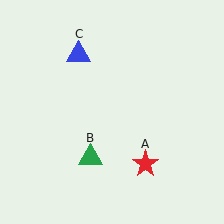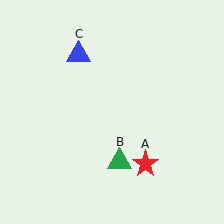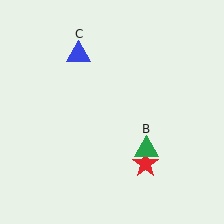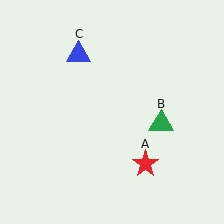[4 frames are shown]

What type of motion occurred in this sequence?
The green triangle (object B) rotated counterclockwise around the center of the scene.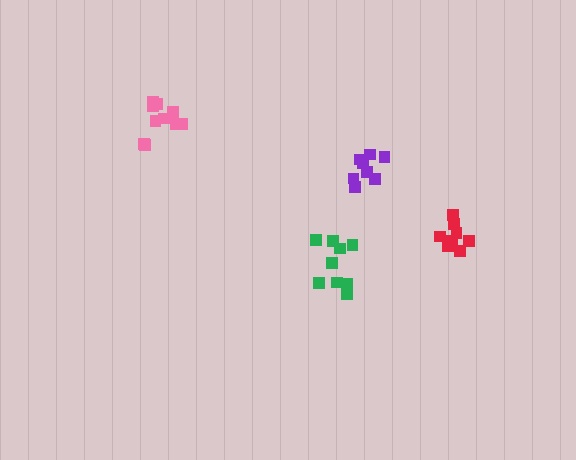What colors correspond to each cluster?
The clusters are colored: purple, pink, green, red.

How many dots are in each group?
Group 1: 8 dots, Group 2: 10 dots, Group 3: 9 dots, Group 4: 9 dots (36 total).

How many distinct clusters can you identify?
There are 4 distinct clusters.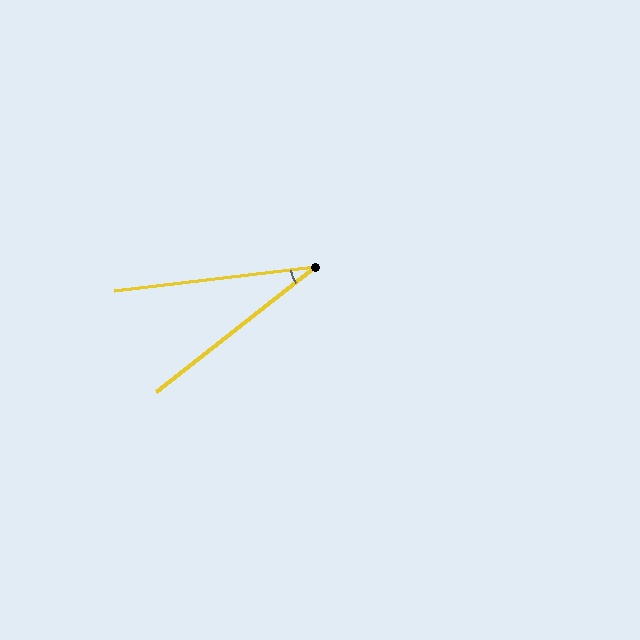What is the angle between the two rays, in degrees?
Approximately 31 degrees.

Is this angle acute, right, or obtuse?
It is acute.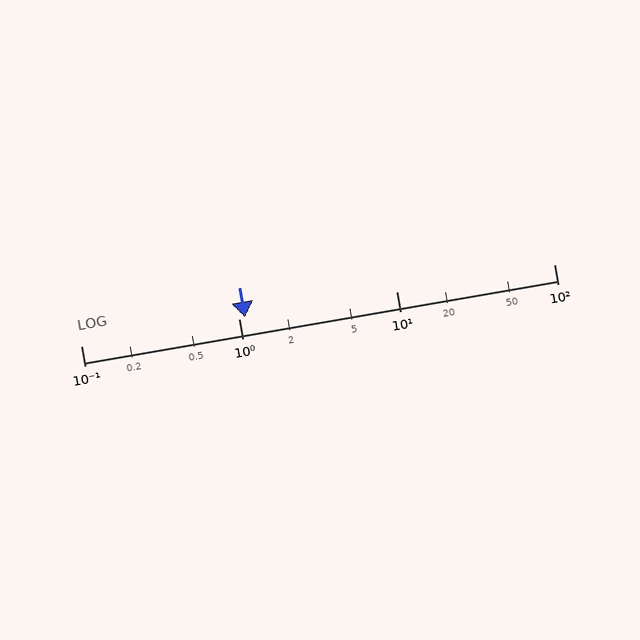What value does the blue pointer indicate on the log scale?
The pointer indicates approximately 1.1.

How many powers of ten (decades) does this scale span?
The scale spans 3 decades, from 0.1 to 100.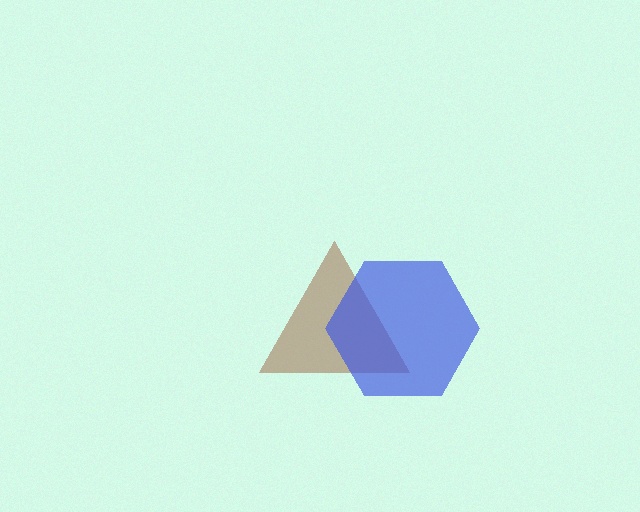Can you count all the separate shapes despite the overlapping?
Yes, there are 2 separate shapes.